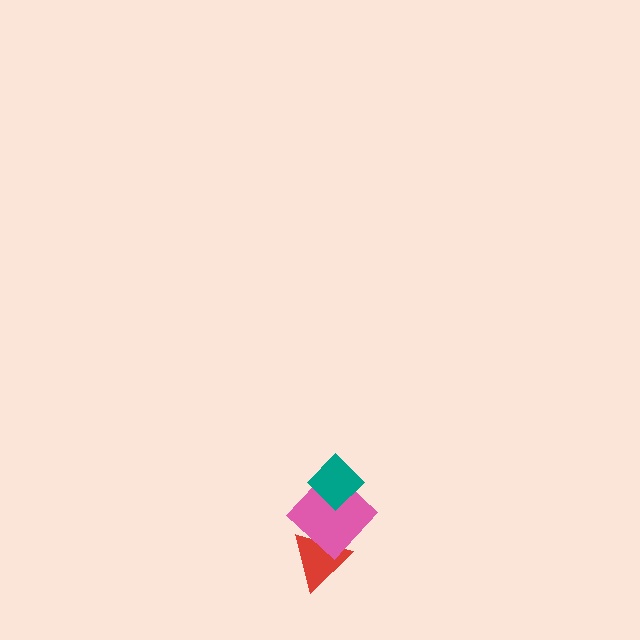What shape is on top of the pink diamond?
The teal diamond is on top of the pink diamond.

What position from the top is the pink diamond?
The pink diamond is 2nd from the top.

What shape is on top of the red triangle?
The pink diamond is on top of the red triangle.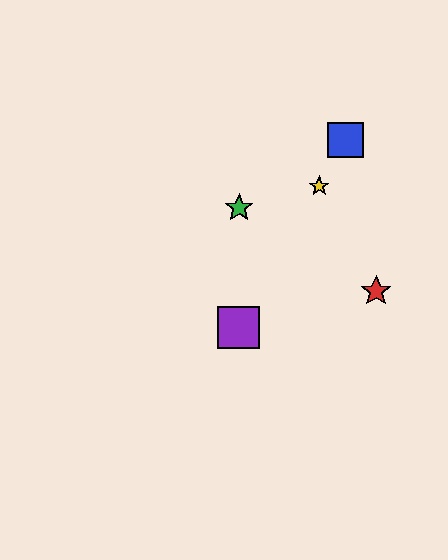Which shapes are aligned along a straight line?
The blue square, the yellow star, the purple square are aligned along a straight line.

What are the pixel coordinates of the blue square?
The blue square is at (345, 140).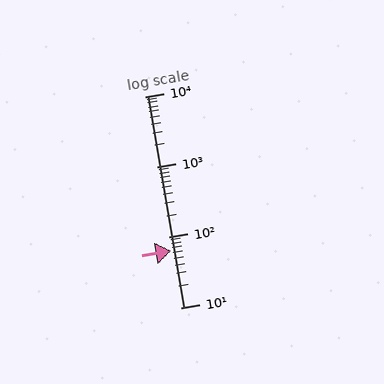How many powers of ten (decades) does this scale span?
The scale spans 3 decades, from 10 to 10000.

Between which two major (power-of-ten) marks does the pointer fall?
The pointer is between 10 and 100.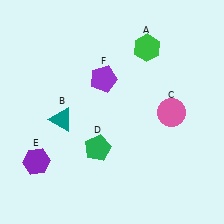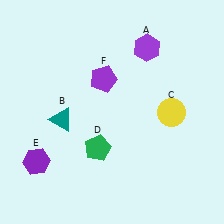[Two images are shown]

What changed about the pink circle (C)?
In Image 1, C is pink. In Image 2, it changed to yellow.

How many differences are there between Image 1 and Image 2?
There are 2 differences between the two images.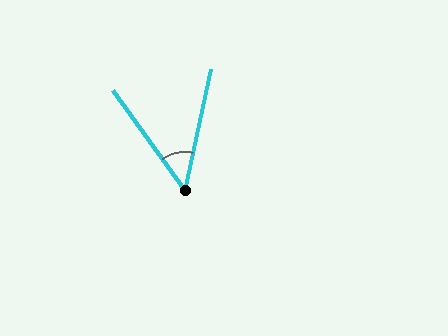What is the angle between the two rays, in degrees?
Approximately 48 degrees.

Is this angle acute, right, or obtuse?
It is acute.